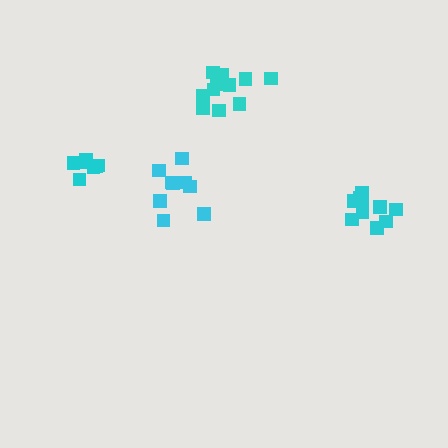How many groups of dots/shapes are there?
There are 4 groups.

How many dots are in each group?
Group 1: 10 dots, Group 2: 12 dots, Group 3: 9 dots, Group 4: 7 dots (38 total).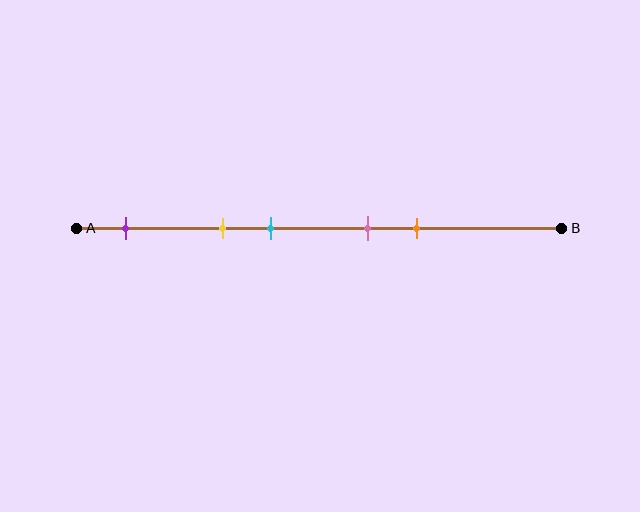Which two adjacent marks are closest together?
The pink and orange marks are the closest adjacent pair.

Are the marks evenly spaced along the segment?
No, the marks are not evenly spaced.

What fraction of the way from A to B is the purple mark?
The purple mark is approximately 10% (0.1) of the way from A to B.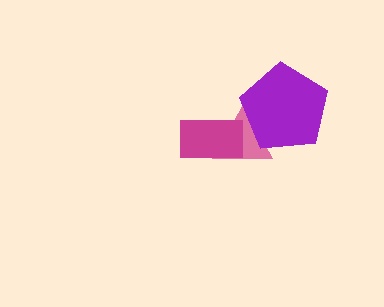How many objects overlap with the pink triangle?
2 objects overlap with the pink triangle.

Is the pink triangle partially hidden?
Yes, it is partially covered by another shape.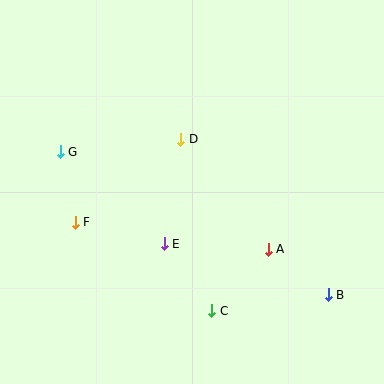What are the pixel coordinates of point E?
Point E is at (164, 244).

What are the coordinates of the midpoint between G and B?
The midpoint between G and B is at (194, 223).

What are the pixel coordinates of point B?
Point B is at (328, 295).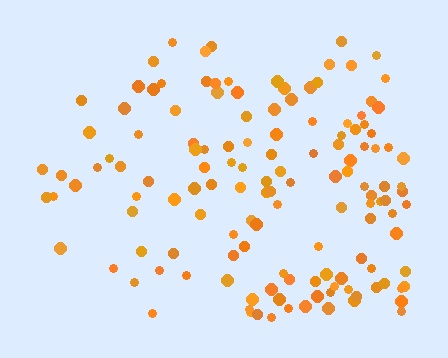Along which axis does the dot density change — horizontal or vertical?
Horizontal.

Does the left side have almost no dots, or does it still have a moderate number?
Still a moderate number, just noticeably fewer than the right.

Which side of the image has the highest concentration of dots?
The right.